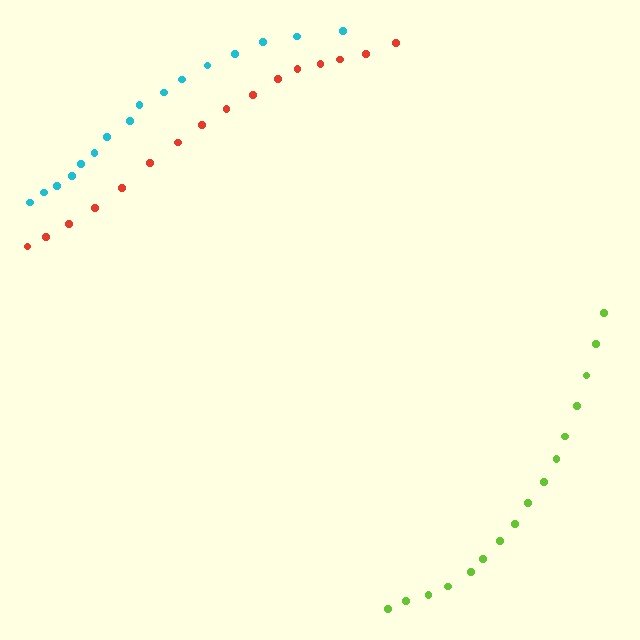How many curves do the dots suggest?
There are 3 distinct paths.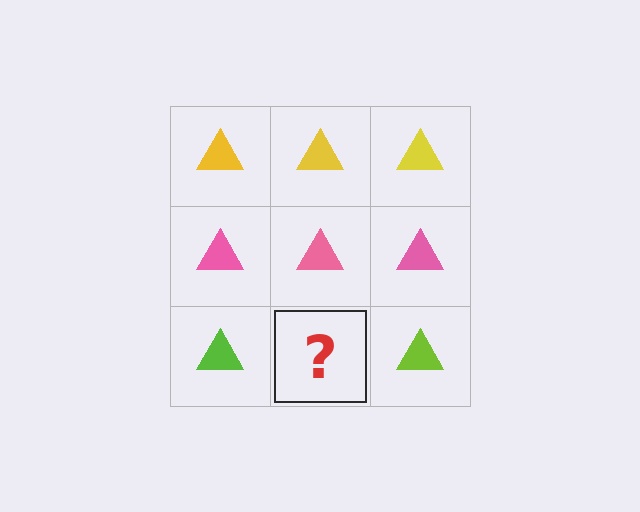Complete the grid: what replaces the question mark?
The question mark should be replaced with a lime triangle.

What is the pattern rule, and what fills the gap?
The rule is that each row has a consistent color. The gap should be filled with a lime triangle.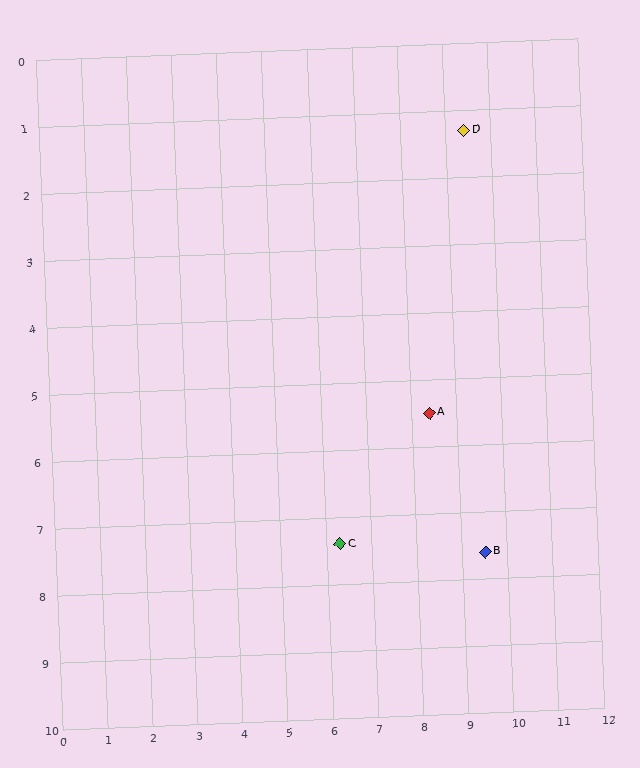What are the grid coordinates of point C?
Point C is at approximately (6.3, 7.4).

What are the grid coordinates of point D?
Point D is at approximately (9.4, 1.3).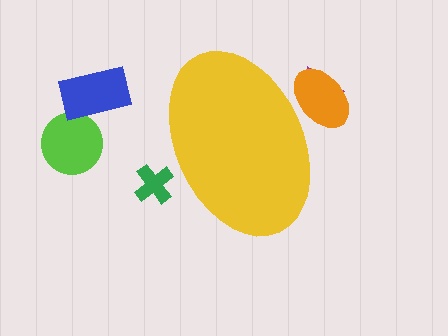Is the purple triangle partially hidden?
Yes, the purple triangle is partially hidden behind the yellow ellipse.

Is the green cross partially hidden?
Yes, the green cross is partially hidden behind the yellow ellipse.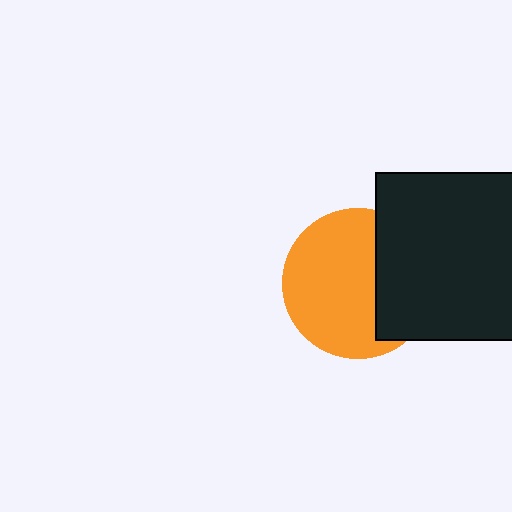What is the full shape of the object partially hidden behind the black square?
The partially hidden object is an orange circle.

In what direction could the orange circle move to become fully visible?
The orange circle could move left. That would shift it out from behind the black square entirely.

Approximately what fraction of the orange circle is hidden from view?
Roughly 34% of the orange circle is hidden behind the black square.